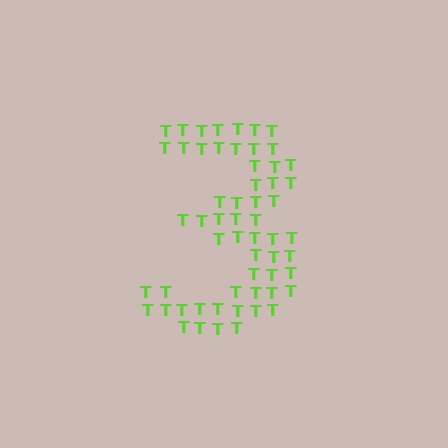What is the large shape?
The large shape is the digit 3.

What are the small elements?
The small elements are letter T's.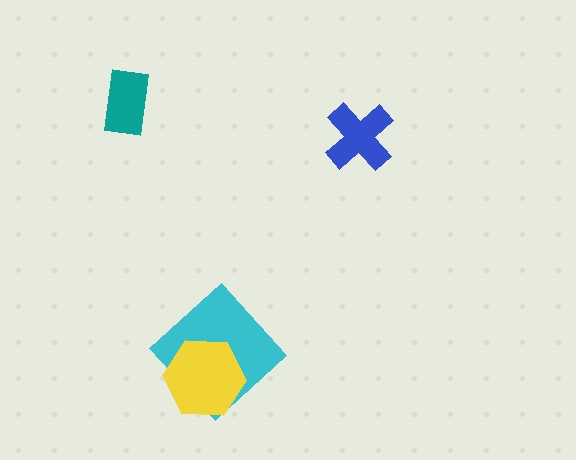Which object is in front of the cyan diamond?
The yellow hexagon is in front of the cyan diamond.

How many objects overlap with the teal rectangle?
0 objects overlap with the teal rectangle.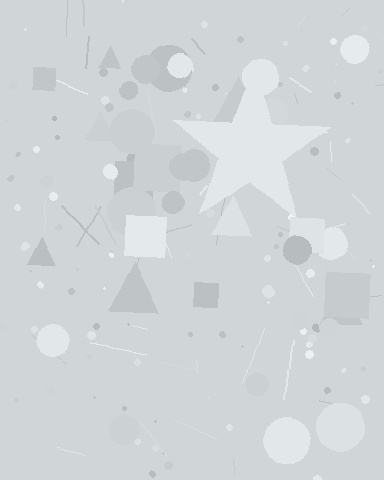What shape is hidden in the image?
A star is hidden in the image.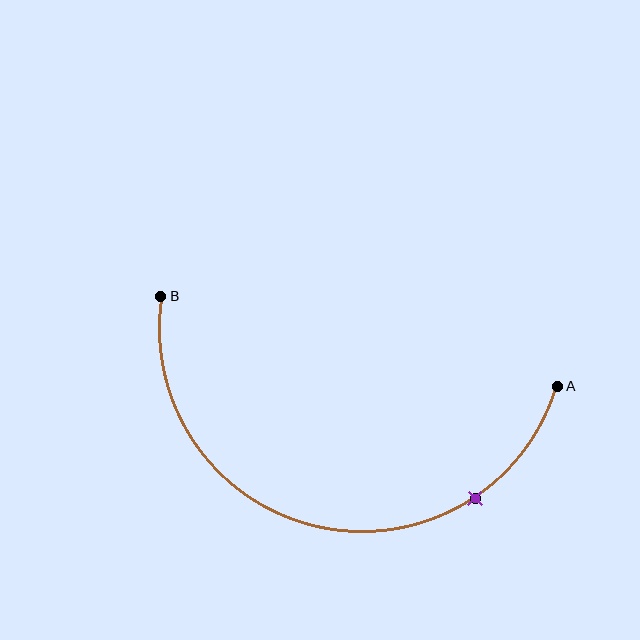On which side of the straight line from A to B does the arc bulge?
The arc bulges below the straight line connecting A and B.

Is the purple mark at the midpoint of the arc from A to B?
No. The purple mark lies on the arc but is closer to endpoint A. The arc midpoint would be at the point on the curve equidistant along the arc from both A and B.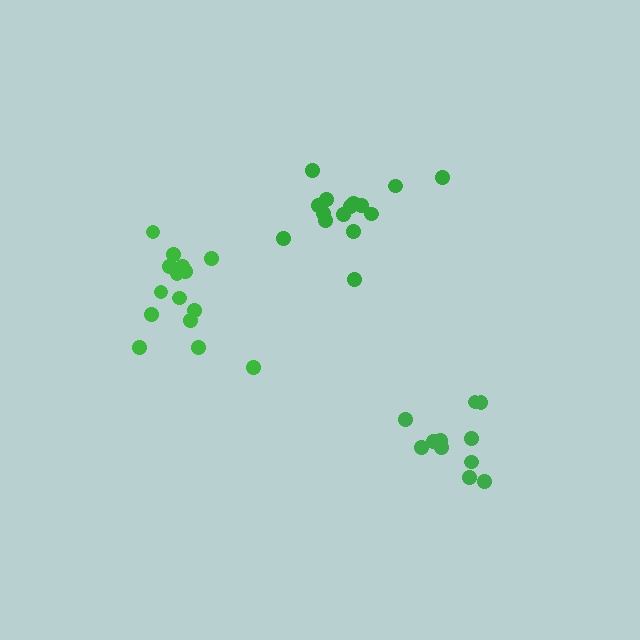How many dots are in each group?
Group 1: 15 dots, Group 2: 15 dots, Group 3: 11 dots (41 total).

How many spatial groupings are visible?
There are 3 spatial groupings.